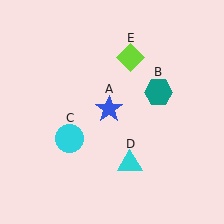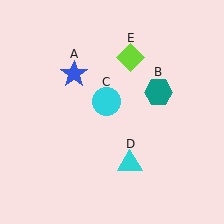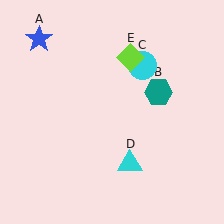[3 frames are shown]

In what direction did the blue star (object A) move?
The blue star (object A) moved up and to the left.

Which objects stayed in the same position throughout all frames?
Teal hexagon (object B) and cyan triangle (object D) and lime diamond (object E) remained stationary.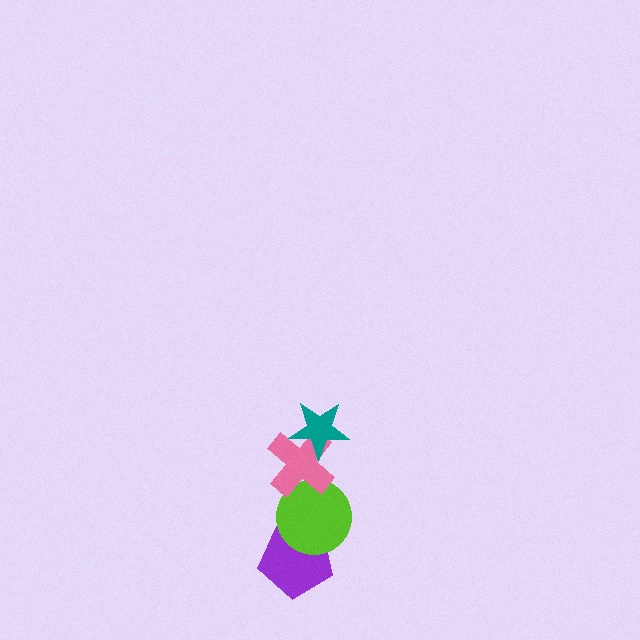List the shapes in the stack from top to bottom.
From top to bottom: the teal star, the pink cross, the lime circle, the purple pentagon.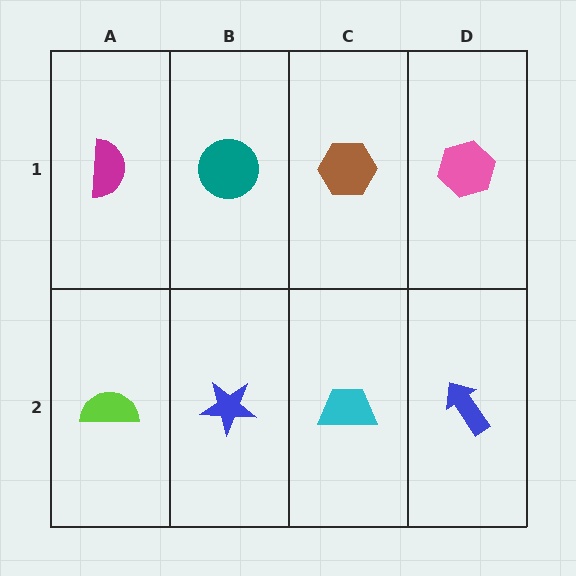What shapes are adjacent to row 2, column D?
A pink hexagon (row 1, column D), a cyan trapezoid (row 2, column C).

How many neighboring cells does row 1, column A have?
2.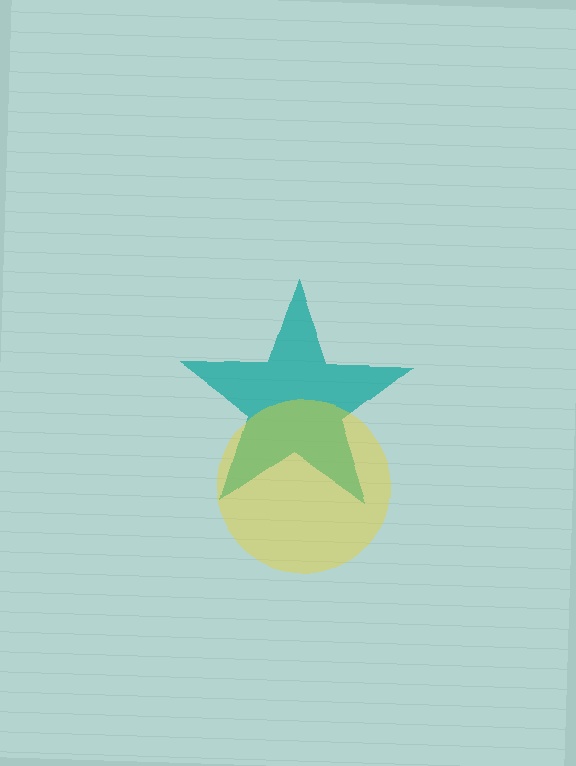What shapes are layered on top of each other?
The layered shapes are: a teal star, a yellow circle.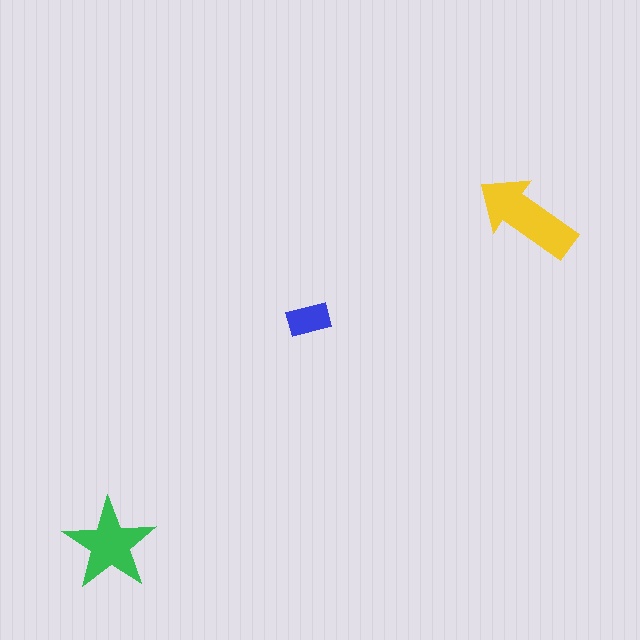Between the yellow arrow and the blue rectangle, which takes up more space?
The yellow arrow.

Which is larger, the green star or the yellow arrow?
The yellow arrow.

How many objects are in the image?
There are 3 objects in the image.